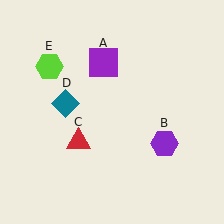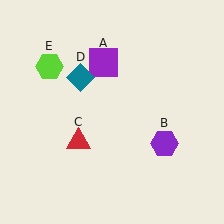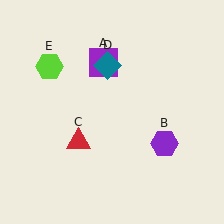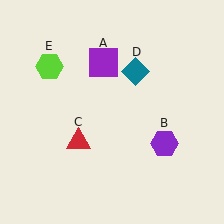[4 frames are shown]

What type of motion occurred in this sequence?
The teal diamond (object D) rotated clockwise around the center of the scene.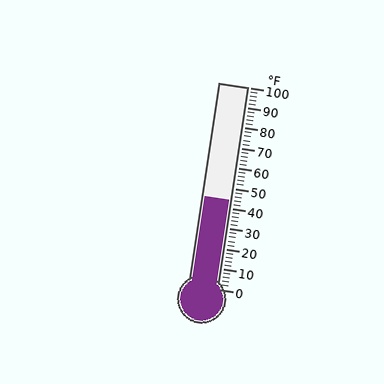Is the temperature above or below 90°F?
The temperature is below 90°F.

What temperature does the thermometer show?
The thermometer shows approximately 44°F.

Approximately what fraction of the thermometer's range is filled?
The thermometer is filled to approximately 45% of its range.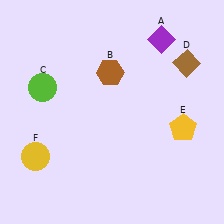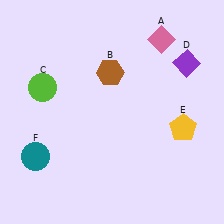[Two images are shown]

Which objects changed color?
A changed from purple to pink. D changed from brown to purple. F changed from yellow to teal.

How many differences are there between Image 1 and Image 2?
There are 3 differences between the two images.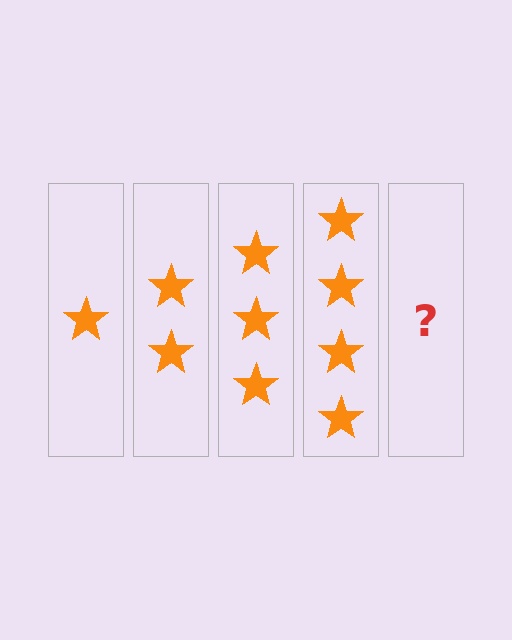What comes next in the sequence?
The next element should be 5 stars.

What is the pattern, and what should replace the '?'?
The pattern is that each step adds one more star. The '?' should be 5 stars.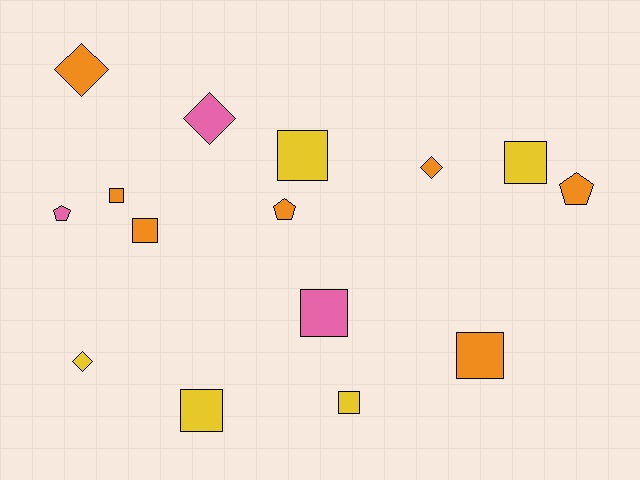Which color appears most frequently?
Orange, with 7 objects.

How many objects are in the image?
There are 15 objects.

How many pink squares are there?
There is 1 pink square.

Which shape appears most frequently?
Square, with 8 objects.